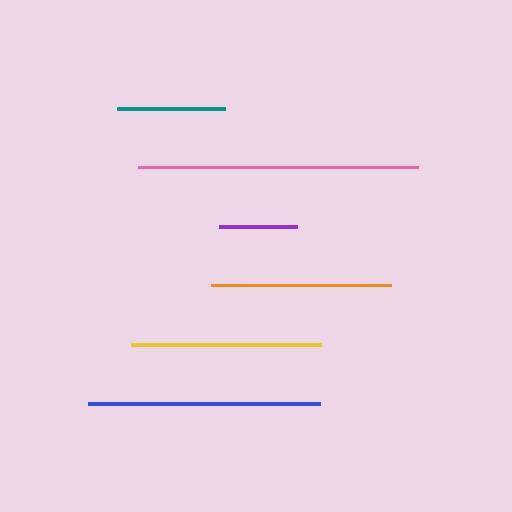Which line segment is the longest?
The pink line is the longest at approximately 280 pixels.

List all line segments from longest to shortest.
From longest to shortest: pink, blue, yellow, orange, teal, purple.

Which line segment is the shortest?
The purple line is the shortest at approximately 77 pixels.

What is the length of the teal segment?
The teal segment is approximately 108 pixels long.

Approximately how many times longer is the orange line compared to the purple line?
The orange line is approximately 2.3 times the length of the purple line.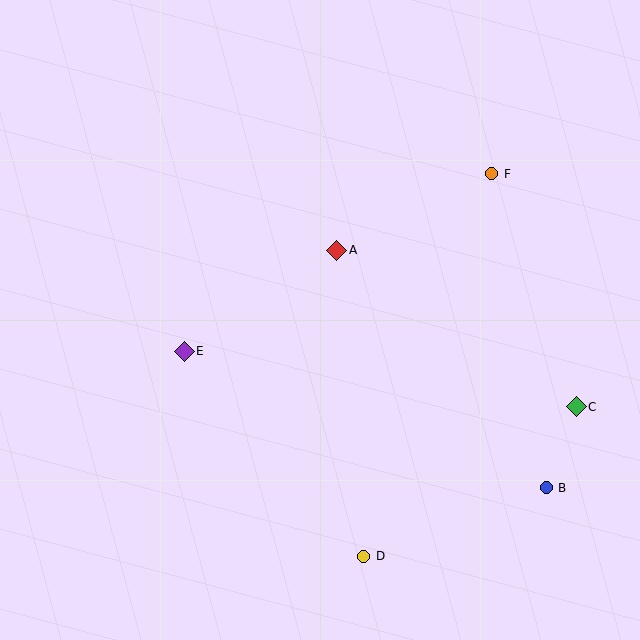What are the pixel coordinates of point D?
Point D is at (364, 556).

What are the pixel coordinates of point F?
Point F is at (492, 174).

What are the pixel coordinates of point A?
Point A is at (337, 250).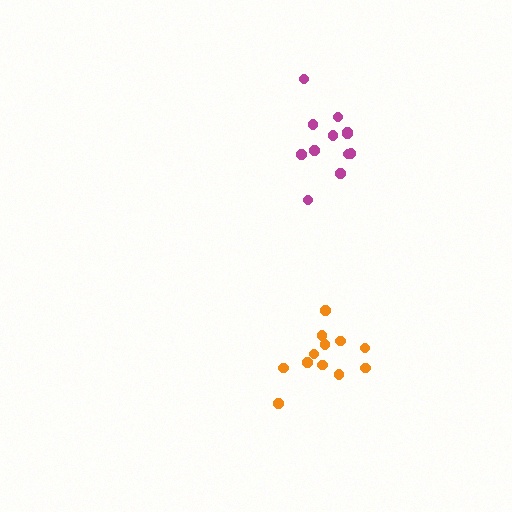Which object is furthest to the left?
The orange cluster is leftmost.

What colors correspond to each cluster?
The clusters are colored: magenta, orange.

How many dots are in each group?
Group 1: 12 dots, Group 2: 12 dots (24 total).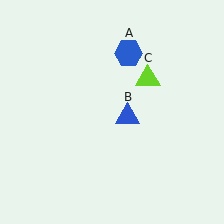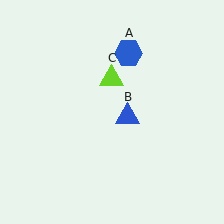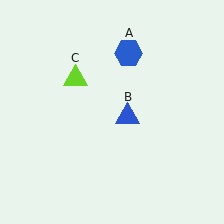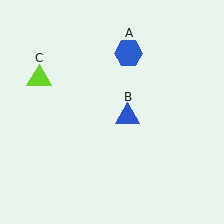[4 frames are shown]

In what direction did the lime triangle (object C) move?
The lime triangle (object C) moved left.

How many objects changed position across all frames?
1 object changed position: lime triangle (object C).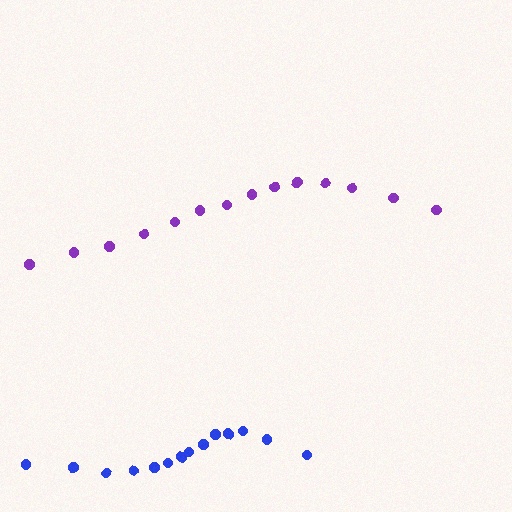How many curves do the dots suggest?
There are 2 distinct paths.